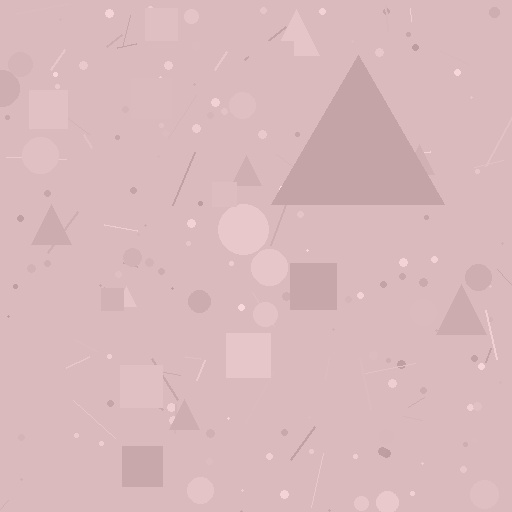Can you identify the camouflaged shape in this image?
The camouflaged shape is a triangle.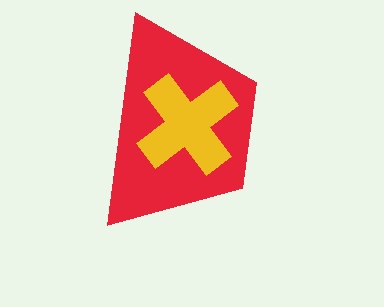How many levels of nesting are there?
2.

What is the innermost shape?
The yellow cross.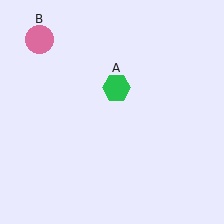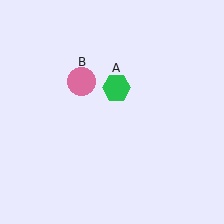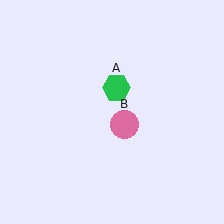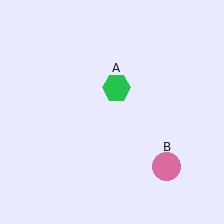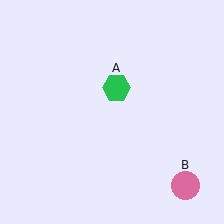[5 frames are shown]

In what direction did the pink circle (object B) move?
The pink circle (object B) moved down and to the right.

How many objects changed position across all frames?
1 object changed position: pink circle (object B).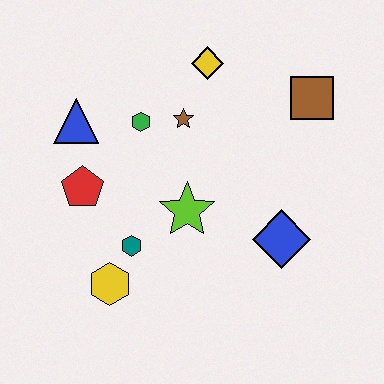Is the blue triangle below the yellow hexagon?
No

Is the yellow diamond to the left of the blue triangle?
No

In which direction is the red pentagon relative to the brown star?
The red pentagon is to the left of the brown star.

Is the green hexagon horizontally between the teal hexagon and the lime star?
Yes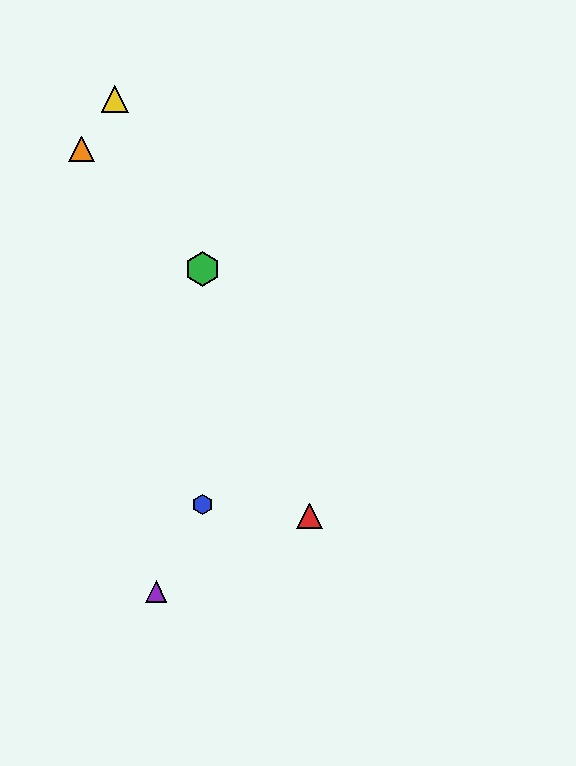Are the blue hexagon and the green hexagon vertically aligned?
Yes, both are at x≈202.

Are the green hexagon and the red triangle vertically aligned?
No, the green hexagon is at x≈202 and the red triangle is at x≈310.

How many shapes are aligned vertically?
2 shapes (the blue hexagon, the green hexagon) are aligned vertically.